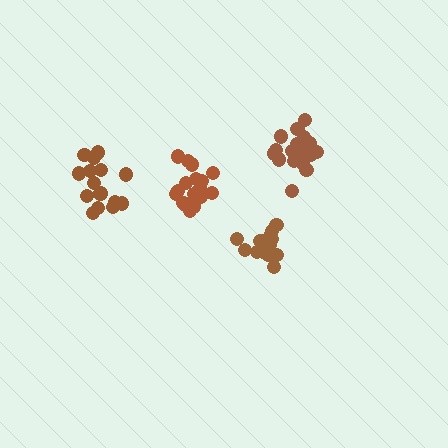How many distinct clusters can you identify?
There are 4 distinct clusters.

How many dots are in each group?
Group 1: 15 dots, Group 2: 20 dots, Group 3: 15 dots, Group 4: 18 dots (68 total).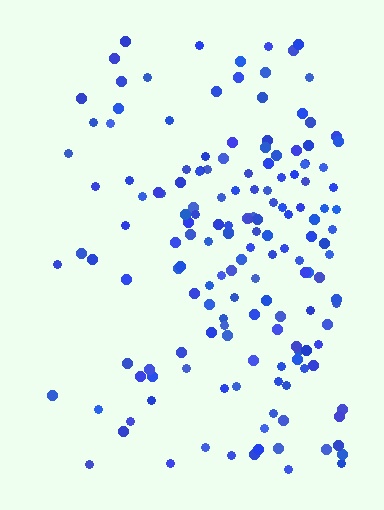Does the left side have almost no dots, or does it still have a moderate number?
Still a moderate number, just noticeably fewer than the right.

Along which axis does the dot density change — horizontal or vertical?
Horizontal.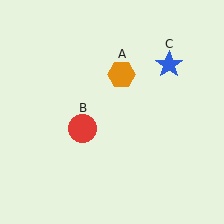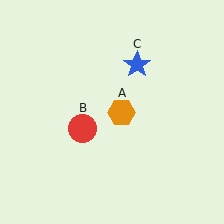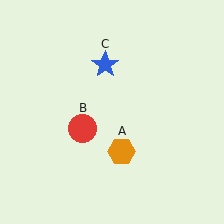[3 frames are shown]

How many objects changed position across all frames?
2 objects changed position: orange hexagon (object A), blue star (object C).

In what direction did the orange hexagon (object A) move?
The orange hexagon (object A) moved down.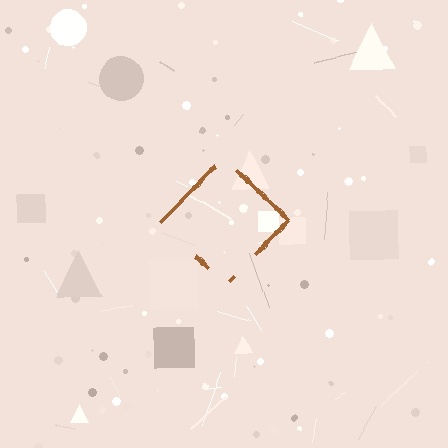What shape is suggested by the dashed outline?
The dashed outline suggests a diamond.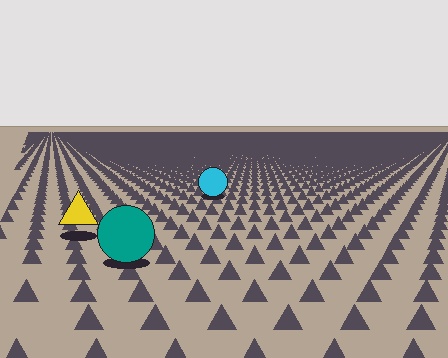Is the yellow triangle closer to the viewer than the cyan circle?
Yes. The yellow triangle is closer — you can tell from the texture gradient: the ground texture is coarser near it.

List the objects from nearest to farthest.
From nearest to farthest: the teal circle, the yellow triangle, the cyan circle.